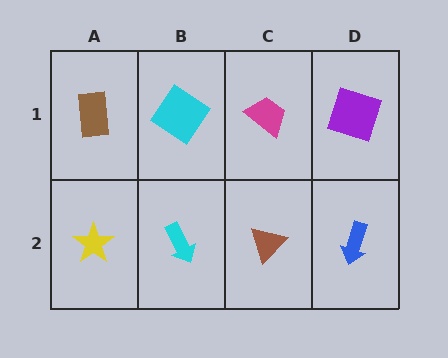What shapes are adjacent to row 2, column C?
A magenta trapezoid (row 1, column C), a cyan arrow (row 2, column B), a blue arrow (row 2, column D).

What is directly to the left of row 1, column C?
A cyan diamond.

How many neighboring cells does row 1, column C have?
3.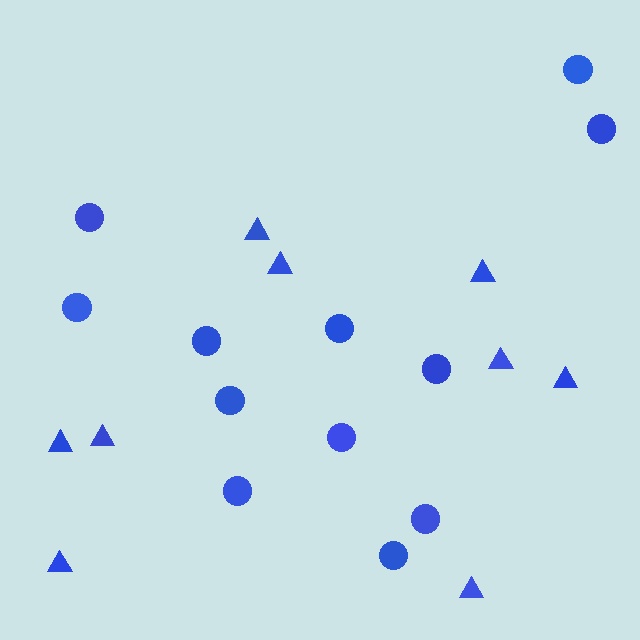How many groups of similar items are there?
There are 2 groups: one group of triangles (9) and one group of circles (12).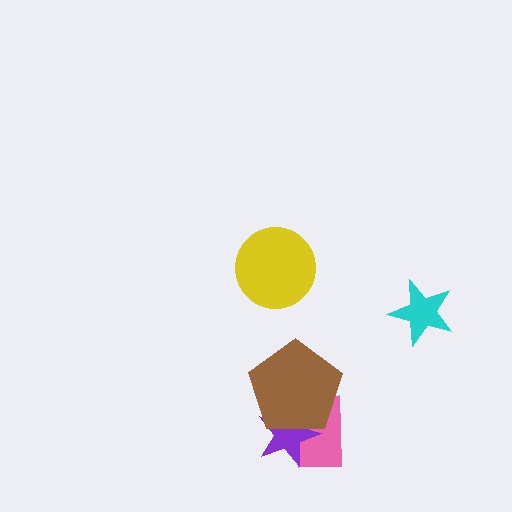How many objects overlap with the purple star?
2 objects overlap with the purple star.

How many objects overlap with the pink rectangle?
2 objects overlap with the pink rectangle.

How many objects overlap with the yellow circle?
0 objects overlap with the yellow circle.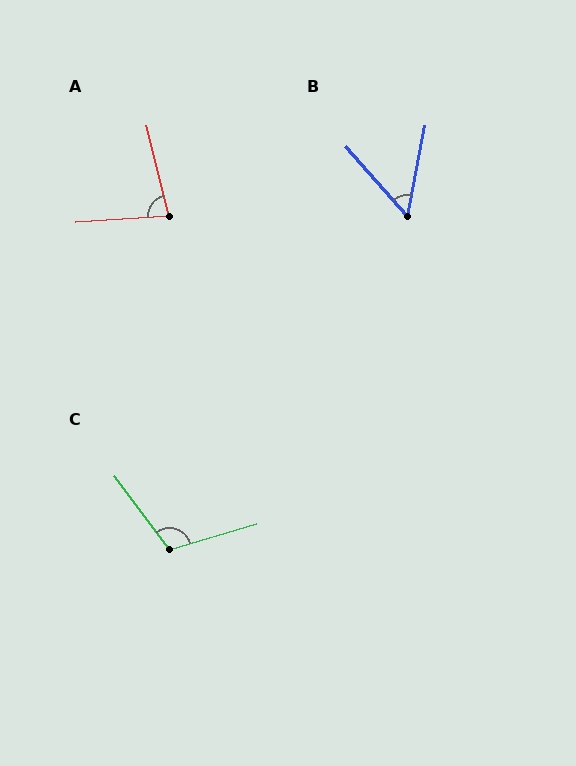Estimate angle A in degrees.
Approximately 80 degrees.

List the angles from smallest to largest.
B (52°), A (80°), C (111°).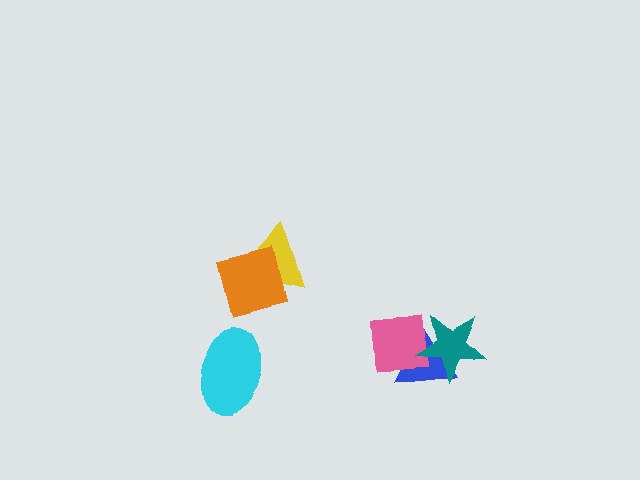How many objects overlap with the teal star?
2 objects overlap with the teal star.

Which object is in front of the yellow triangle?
The orange square is in front of the yellow triangle.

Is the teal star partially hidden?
No, no other shape covers it.